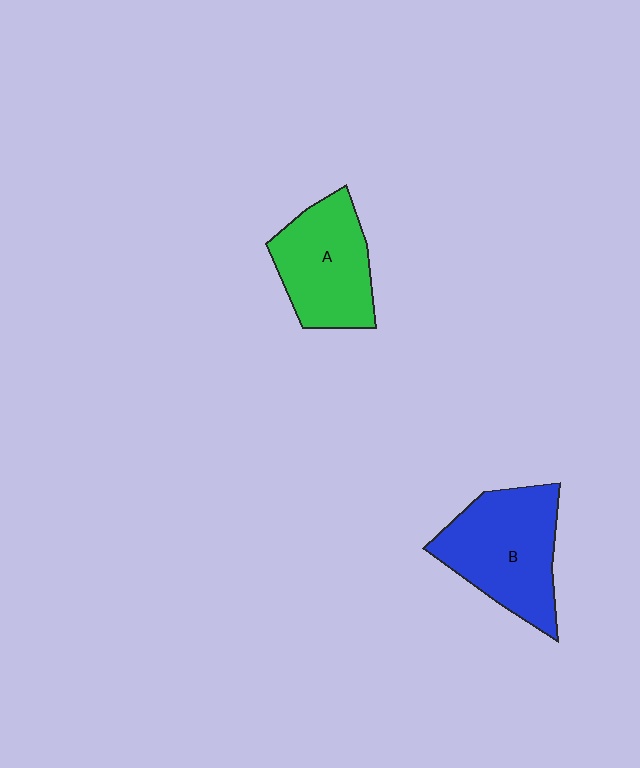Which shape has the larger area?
Shape B (blue).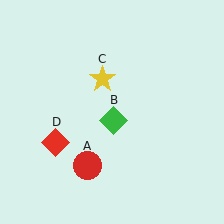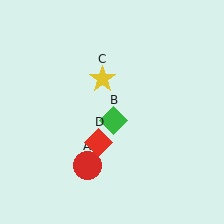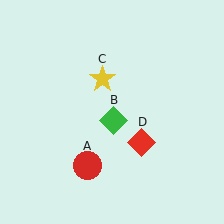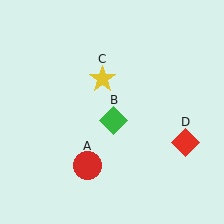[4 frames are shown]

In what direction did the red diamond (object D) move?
The red diamond (object D) moved right.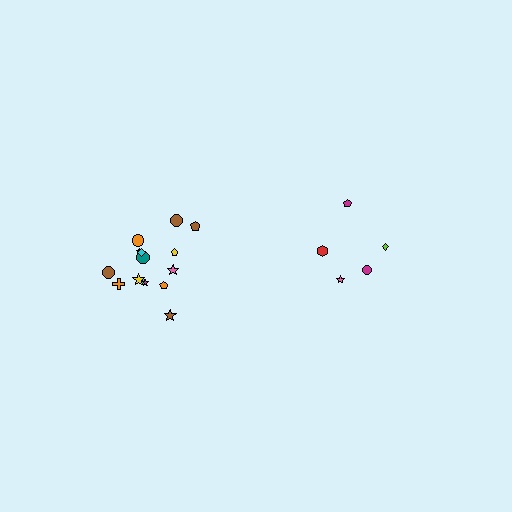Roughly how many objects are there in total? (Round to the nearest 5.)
Roughly 20 objects in total.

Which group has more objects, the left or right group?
The left group.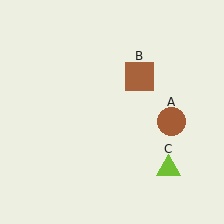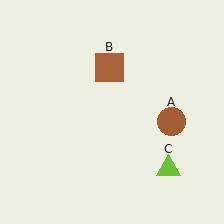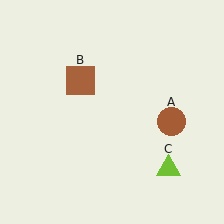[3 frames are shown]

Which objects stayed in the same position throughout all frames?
Brown circle (object A) and lime triangle (object C) remained stationary.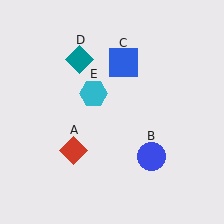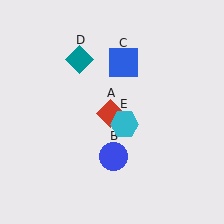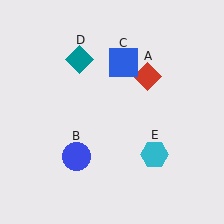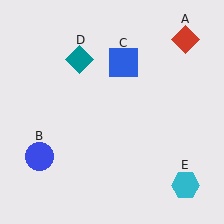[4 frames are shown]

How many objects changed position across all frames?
3 objects changed position: red diamond (object A), blue circle (object B), cyan hexagon (object E).